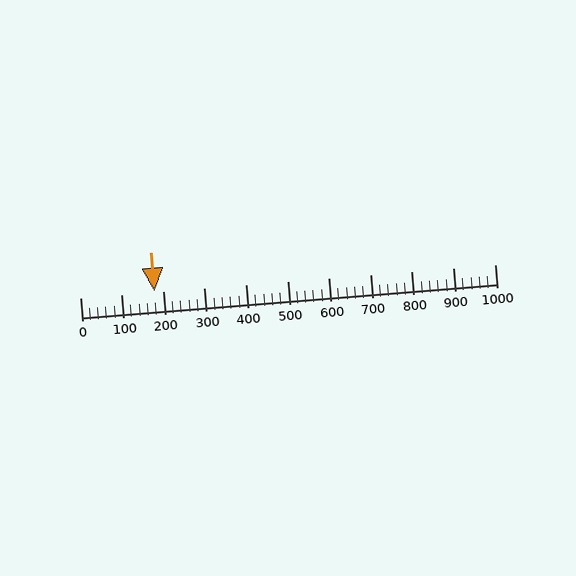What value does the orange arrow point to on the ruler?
The orange arrow points to approximately 180.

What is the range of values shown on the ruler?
The ruler shows values from 0 to 1000.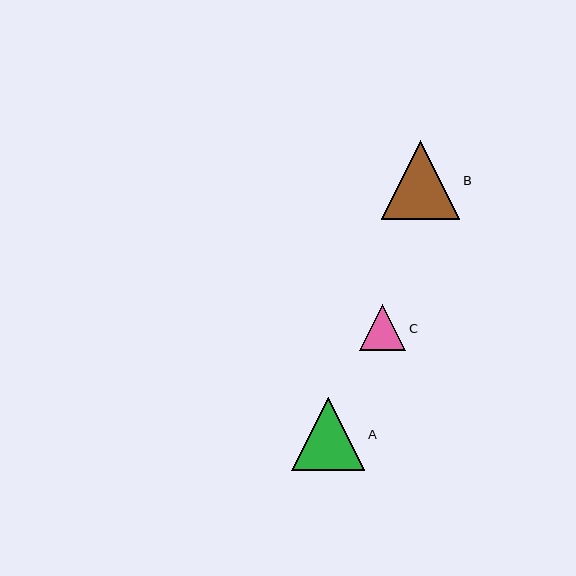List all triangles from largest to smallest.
From largest to smallest: B, A, C.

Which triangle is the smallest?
Triangle C is the smallest with a size of approximately 46 pixels.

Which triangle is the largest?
Triangle B is the largest with a size of approximately 79 pixels.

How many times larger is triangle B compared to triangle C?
Triangle B is approximately 1.7 times the size of triangle C.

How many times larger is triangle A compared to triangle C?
Triangle A is approximately 1.6 times the size of triangle C.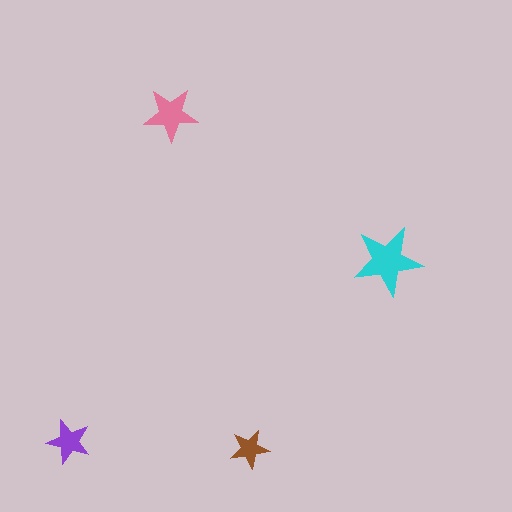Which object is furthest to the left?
The purple star is leftmost.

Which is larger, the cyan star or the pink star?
The cyan one.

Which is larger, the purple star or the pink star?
The pink one.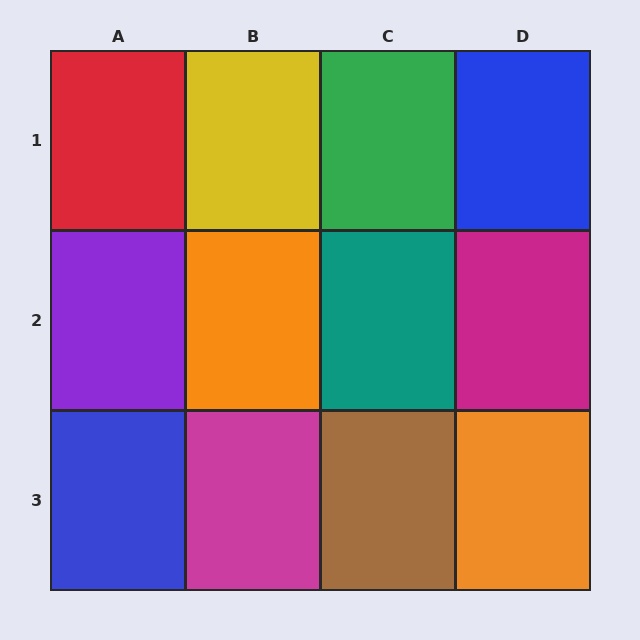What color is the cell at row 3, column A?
Blue.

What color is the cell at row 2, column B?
Orange.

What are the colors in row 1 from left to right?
Red, yellow, green, blue.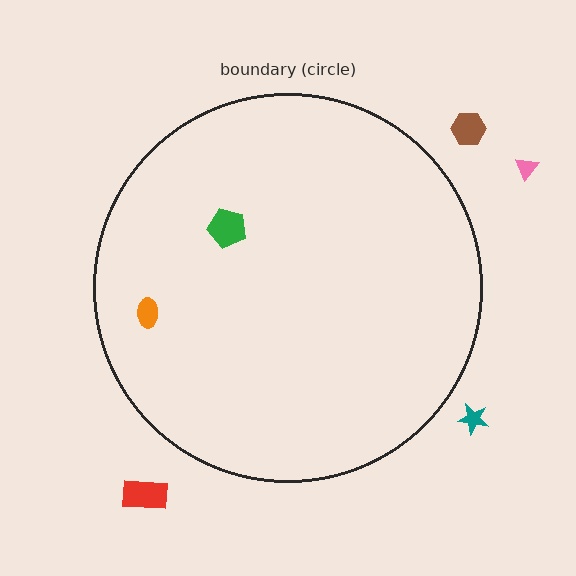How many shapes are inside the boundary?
2 inside, 4 outside.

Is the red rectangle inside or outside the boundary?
Outside.